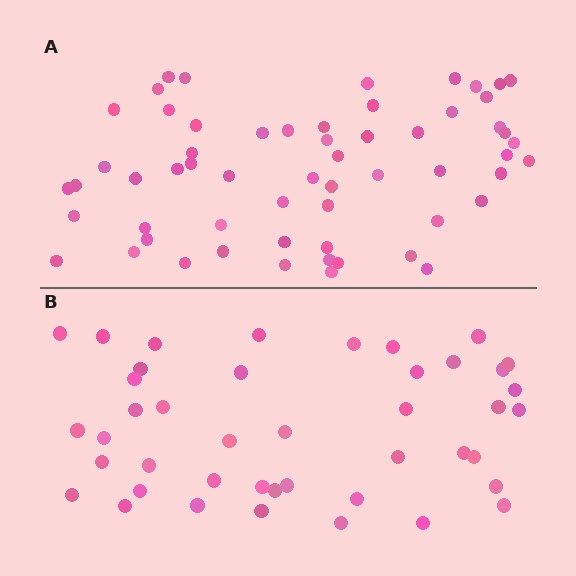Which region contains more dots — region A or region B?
Region A (the top region) has more dots.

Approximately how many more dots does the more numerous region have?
Region A has approximately 15 more dots than region B.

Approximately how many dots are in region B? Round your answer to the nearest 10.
About 40 dots. (The exact count is 43, which rounds to 40.)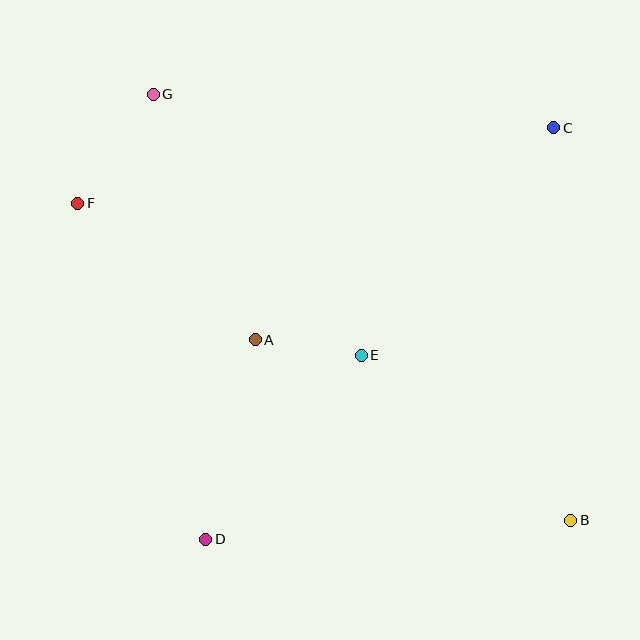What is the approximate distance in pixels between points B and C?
The distance between B and C is approximately 393 pixels.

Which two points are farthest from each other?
Points B and G are farthest from each other.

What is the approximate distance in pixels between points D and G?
The distance between D and G is approximately 448 pixels.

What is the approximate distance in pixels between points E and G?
The distance between E and G is approximately 334 pixels.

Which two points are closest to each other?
Points A and E are closest to each other.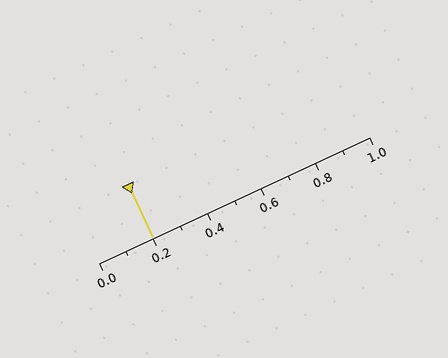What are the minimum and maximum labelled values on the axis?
The axis runs from 0.0 to 1.0.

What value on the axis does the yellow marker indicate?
The marker indicates approximately 0.2.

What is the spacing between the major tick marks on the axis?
The major ticks are spaced 0.2 apart.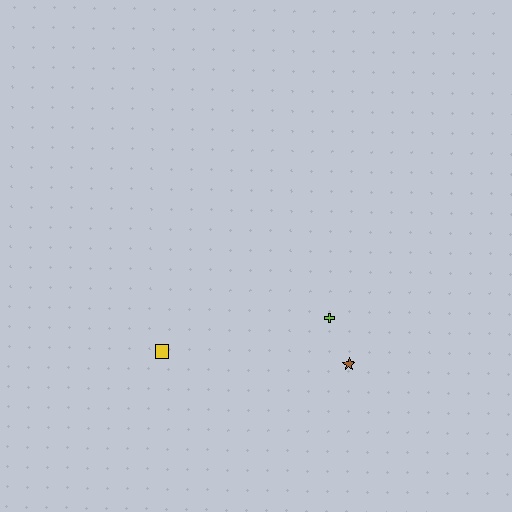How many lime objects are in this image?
There is 1 lime object.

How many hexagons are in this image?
There are no hexagons.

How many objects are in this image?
There are 3 objects.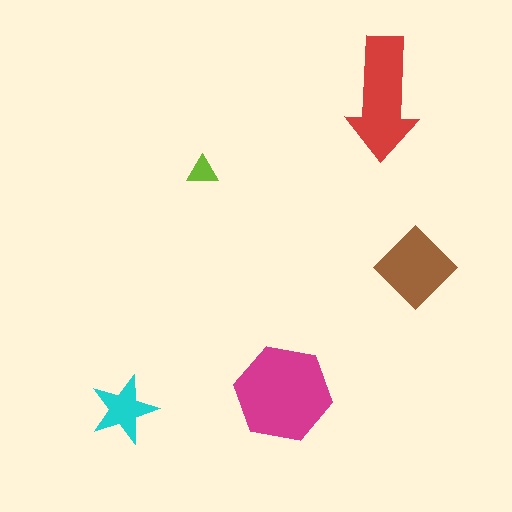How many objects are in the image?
There are 5 objects in the image.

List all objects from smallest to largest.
The lime triangle, the cyan star, the brown diamond, the red arrow, the magenta hexagon.